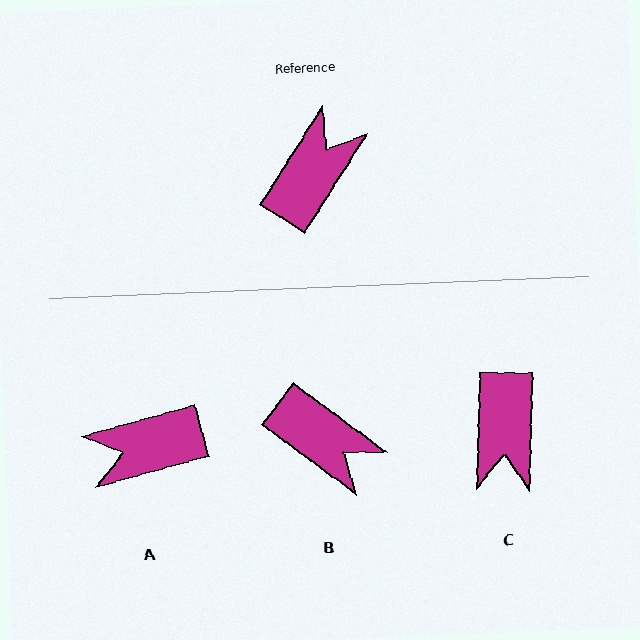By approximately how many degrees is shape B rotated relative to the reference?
Approximately 95 degrees clockwise.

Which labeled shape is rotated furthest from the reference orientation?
C, about 150 degrees away.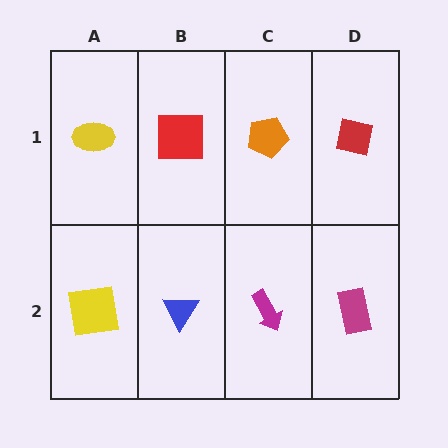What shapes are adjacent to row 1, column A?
A yellow square (row 2, column A), a red square (row 1, column B).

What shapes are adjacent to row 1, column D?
A magenta rectangle (row 2, column D), an orange pentagon (row 1, column C).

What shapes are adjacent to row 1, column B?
A blue triangle (row 2, column B), a yellow ellipse (row 1, column A), an orange pentagon (row 1, column C).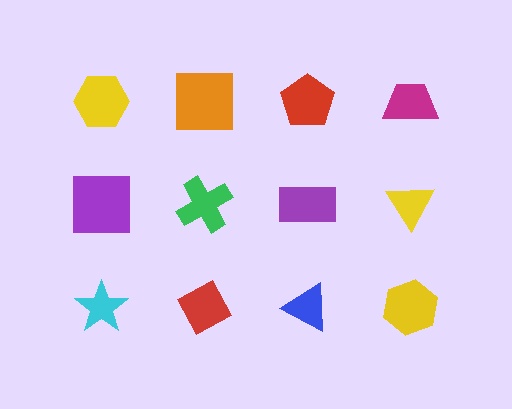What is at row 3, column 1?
A cyan star.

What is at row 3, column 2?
A red diamond.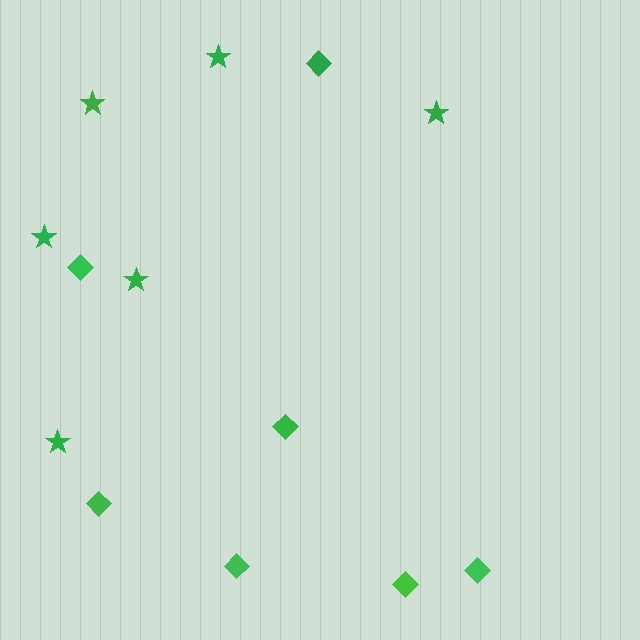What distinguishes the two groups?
There are 2 groups: one group of stars (6) and one group of diamonds (7).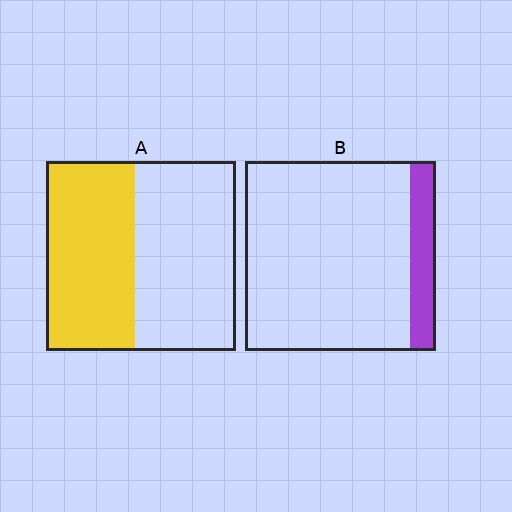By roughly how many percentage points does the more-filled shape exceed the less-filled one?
By roughly 35 percentage points (A over B).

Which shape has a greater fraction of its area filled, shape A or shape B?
Shape A.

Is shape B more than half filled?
No.